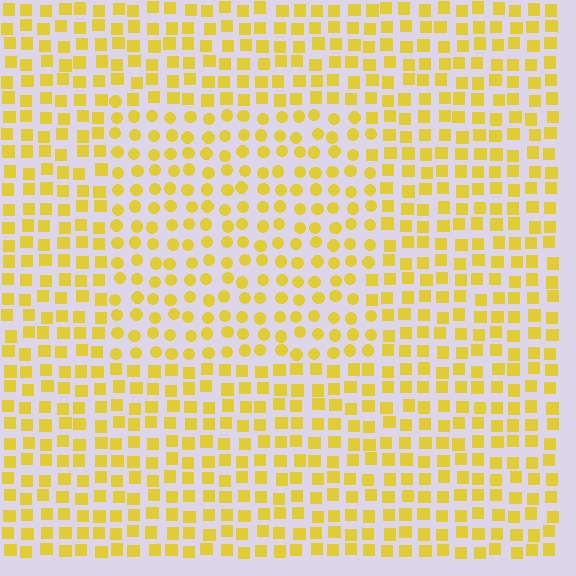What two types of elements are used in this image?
The image uses circles inside the rectangle region and squares outside it.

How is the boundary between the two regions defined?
The boundary is defined by a change in element shape: circles inside vs. squares outside. All elements share the same color and spacing.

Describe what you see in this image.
The image is filled with small yellow elements arranged in a uniform grid. A rectangle-shaped region contains circles, while the surrounding area contains squares. The boundary is defined purely by the change in element shape.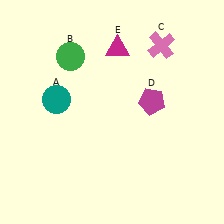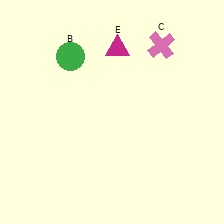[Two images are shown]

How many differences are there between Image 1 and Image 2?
There are 2 differences between the two images.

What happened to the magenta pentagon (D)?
The magenta pentagon (D) was removed in Image 2. It was in the top-right area of Image 1.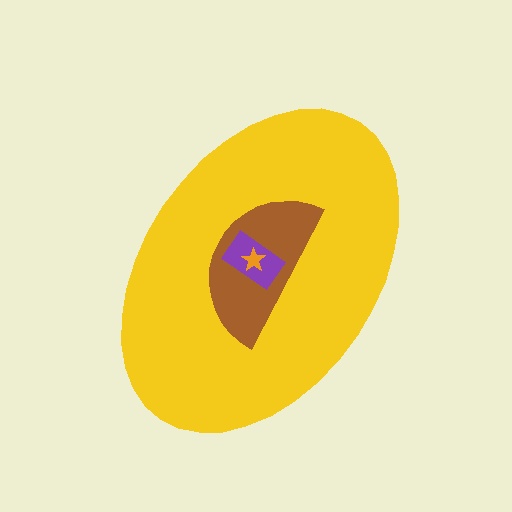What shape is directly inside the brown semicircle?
The purple rectangle.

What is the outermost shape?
The yellow ellipse.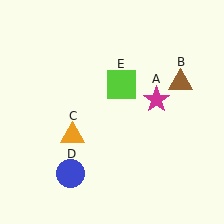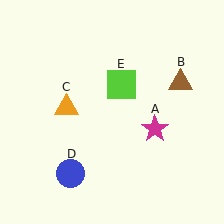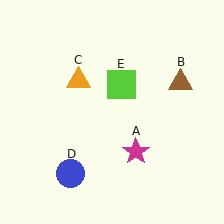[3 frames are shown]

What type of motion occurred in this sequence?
The magenta star (object A), orange triangle (object C) rotated clockwise around the center of the scene.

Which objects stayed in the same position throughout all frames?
Brown triangle (object B) and blue circle (object D) and lime square (object E) remained stationary.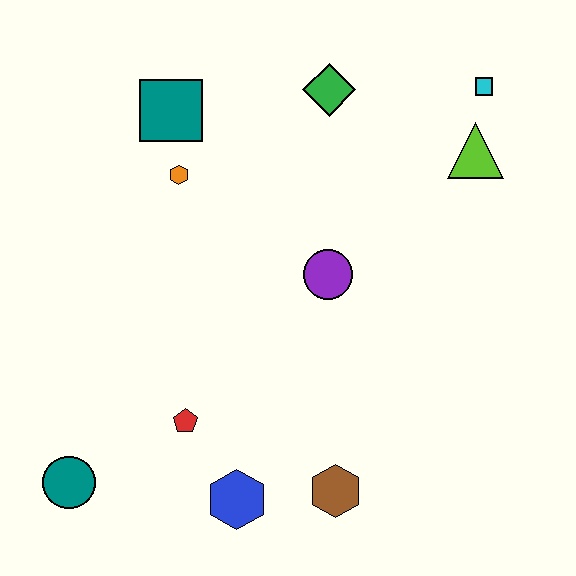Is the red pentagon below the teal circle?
No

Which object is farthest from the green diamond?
The teal circle is farthest from the green diamond.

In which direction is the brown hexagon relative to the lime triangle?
The brown hexagon is below the lime triangle.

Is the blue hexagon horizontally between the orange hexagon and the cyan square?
Yes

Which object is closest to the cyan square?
The lime triangle is closest to the cyan square.